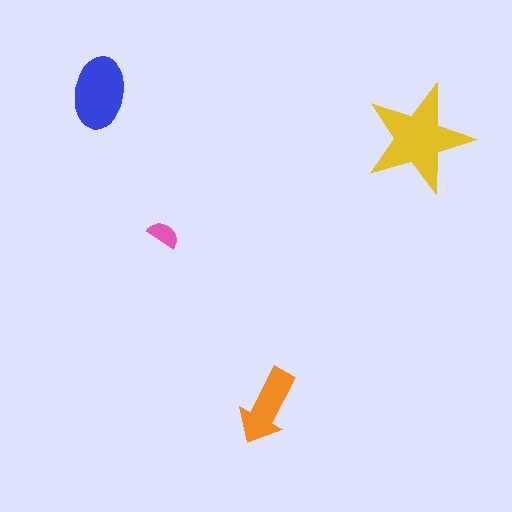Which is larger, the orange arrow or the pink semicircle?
The orange arrow.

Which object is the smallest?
The pink semicircle.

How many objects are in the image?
There are 4 objects in the image.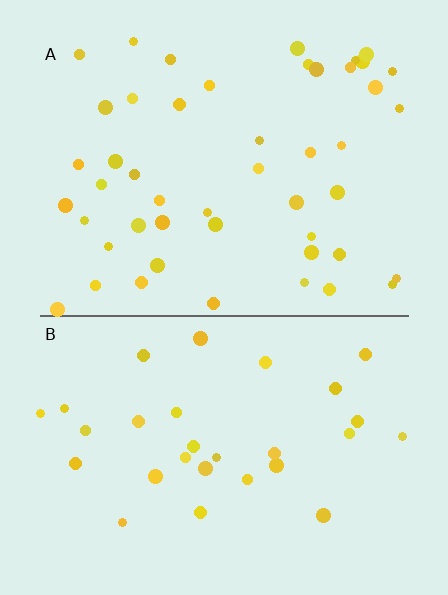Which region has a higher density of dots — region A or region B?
A (the top).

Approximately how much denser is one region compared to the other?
Approximately 1.7× — region A over region B.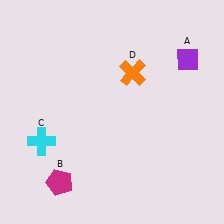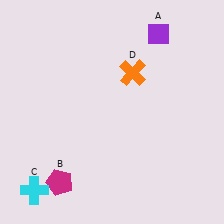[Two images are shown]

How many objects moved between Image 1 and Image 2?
2 objects moved between the two images.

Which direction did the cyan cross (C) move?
The cyan cross (C) moved down.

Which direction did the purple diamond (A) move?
The purple diamond (A) moved left.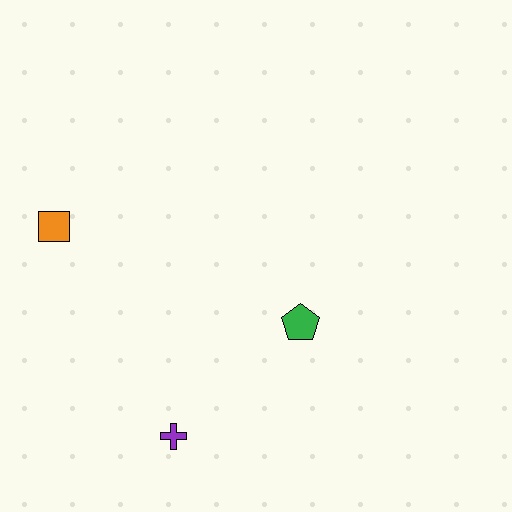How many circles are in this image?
There are no circles.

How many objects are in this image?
There are 3 objects.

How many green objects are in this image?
There is 1 green object.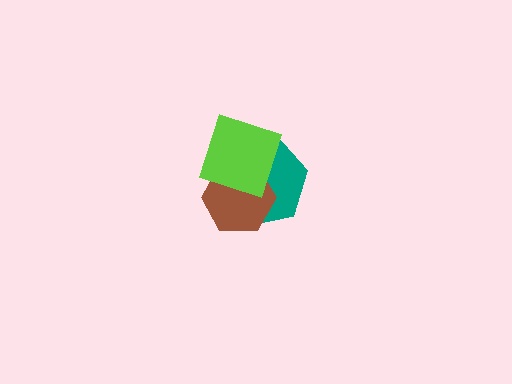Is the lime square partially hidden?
No, no other shape covers it.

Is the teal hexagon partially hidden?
Yes, it is partially covered by another shape.